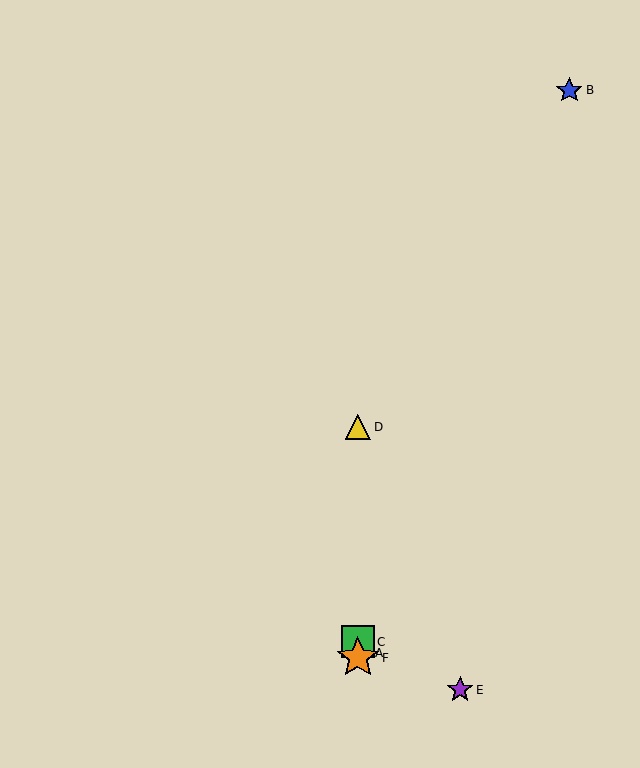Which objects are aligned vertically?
Objects A, C, D, F are aligned vertically.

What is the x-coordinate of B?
Object B is at x≈569.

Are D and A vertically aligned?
Yes, both are at x≈358.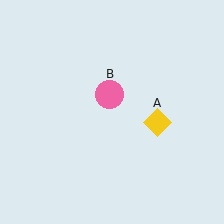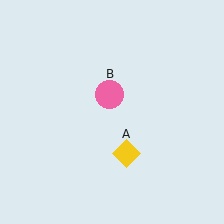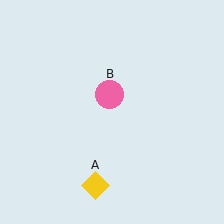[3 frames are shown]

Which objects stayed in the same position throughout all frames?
Pink circle (object B) remained stationary.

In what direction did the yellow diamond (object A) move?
The yellow diamond (object A) moved down and to the left.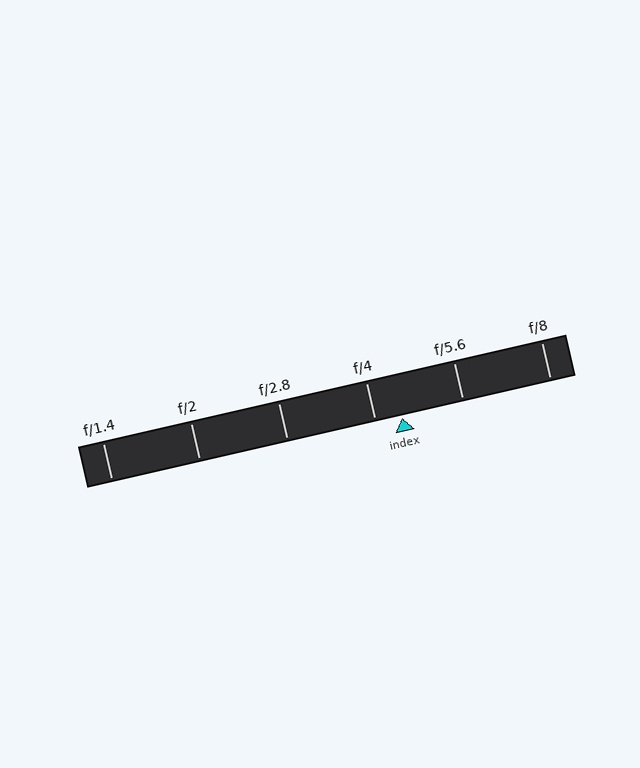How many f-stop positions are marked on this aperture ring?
There are 6 f-stop positions marked.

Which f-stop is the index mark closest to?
The index mark is closest to f/4.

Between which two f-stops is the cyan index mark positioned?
The index mark is between f/4 and f/5.6.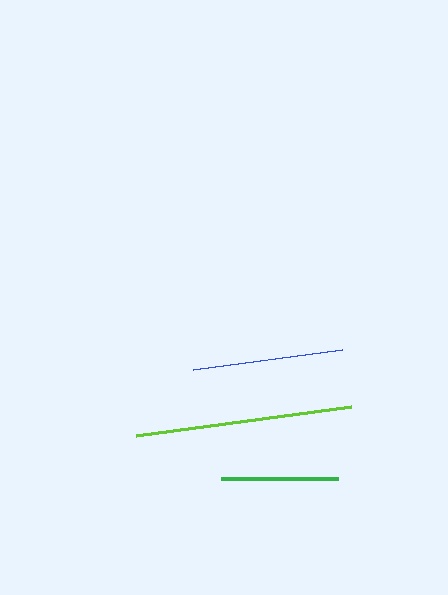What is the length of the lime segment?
The lime segment is approximately 217 pixels long.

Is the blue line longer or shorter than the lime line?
The lime line is longer than the blue line.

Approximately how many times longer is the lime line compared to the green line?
The lime line is approximately 1.9 times the length of the green line.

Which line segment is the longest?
The lime line is the longest at approximately 217 pixels.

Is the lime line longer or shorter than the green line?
The lime line is longer than the green line.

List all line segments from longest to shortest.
From longest to shortest: lime, blue, green.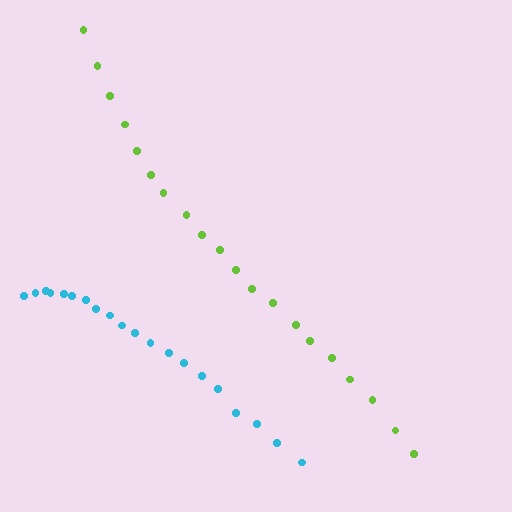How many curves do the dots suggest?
There are 2 distinct paths.